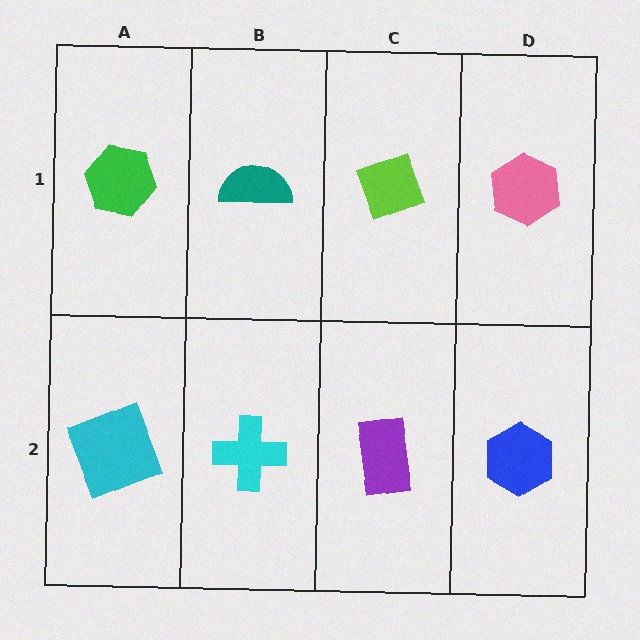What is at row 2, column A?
A cyan square.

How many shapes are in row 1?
4 shapes.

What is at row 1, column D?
A pink hexagon.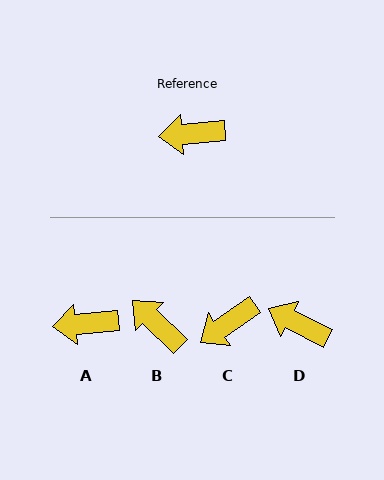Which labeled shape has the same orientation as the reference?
A.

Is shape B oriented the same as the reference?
No, it is off by about 49 degrees.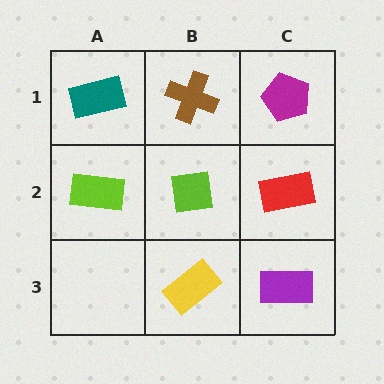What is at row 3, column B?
A yellow rectangle.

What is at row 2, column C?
A red rectangle.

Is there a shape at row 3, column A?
No, that cell is empty.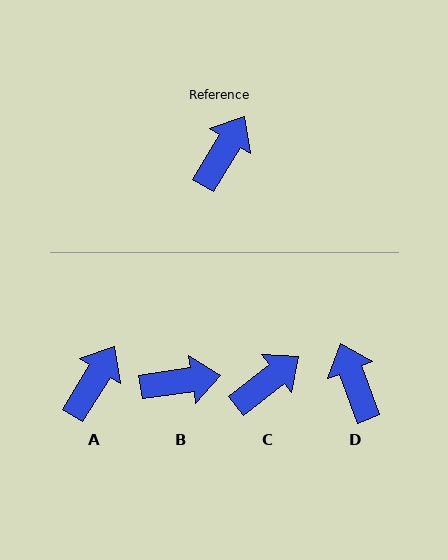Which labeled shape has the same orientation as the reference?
A.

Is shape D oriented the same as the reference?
No, it is off by about 52 degrees.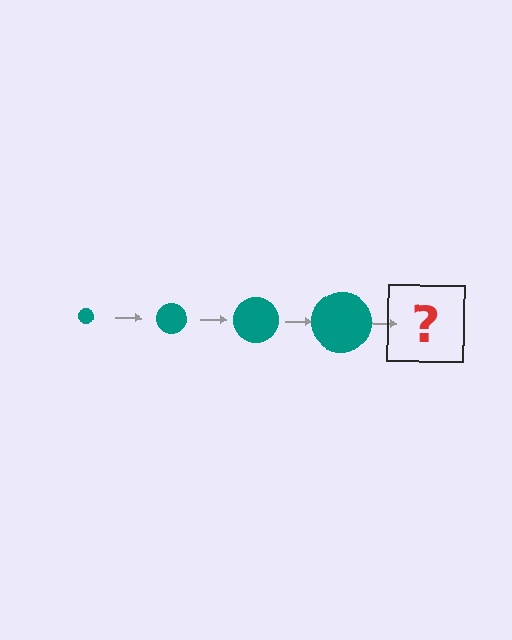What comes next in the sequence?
The next element should be a teal circle, larger than the previous one.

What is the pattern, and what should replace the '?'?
The pattern is that the circle gets progressively larger each step. The '?' should be a teal circle, larger than the previous one.